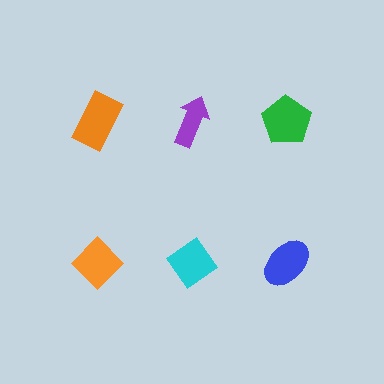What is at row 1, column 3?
A green pentagon.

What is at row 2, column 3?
A blue ellipse.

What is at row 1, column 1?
An orange rectangle.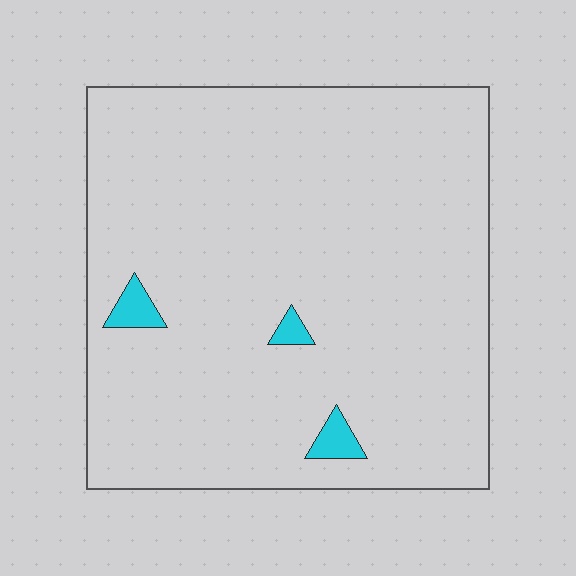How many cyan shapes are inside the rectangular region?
3.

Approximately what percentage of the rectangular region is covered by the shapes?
Approximately 5%.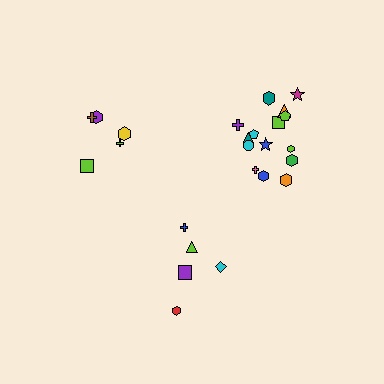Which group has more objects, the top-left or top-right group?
The top-right group.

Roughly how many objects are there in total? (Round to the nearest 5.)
Roughly 25 objects in total.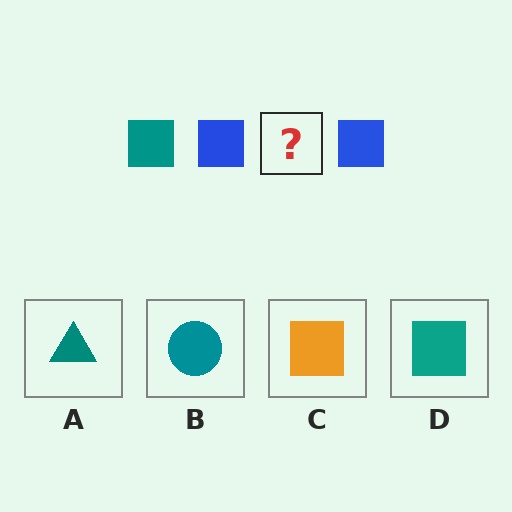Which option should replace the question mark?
Option D.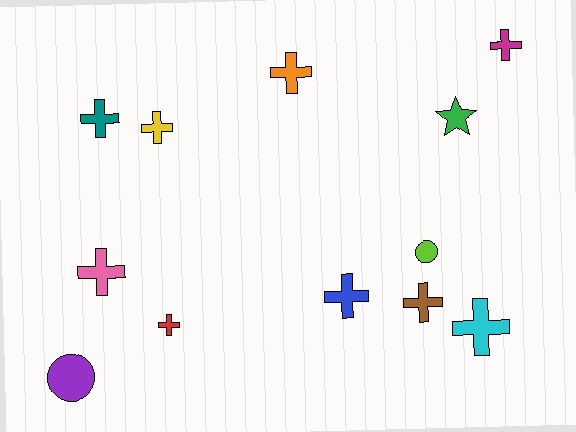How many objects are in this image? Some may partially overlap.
There are 12 objects.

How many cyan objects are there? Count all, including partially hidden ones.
There is 1 cyan object.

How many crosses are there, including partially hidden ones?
There are 9 crosses.